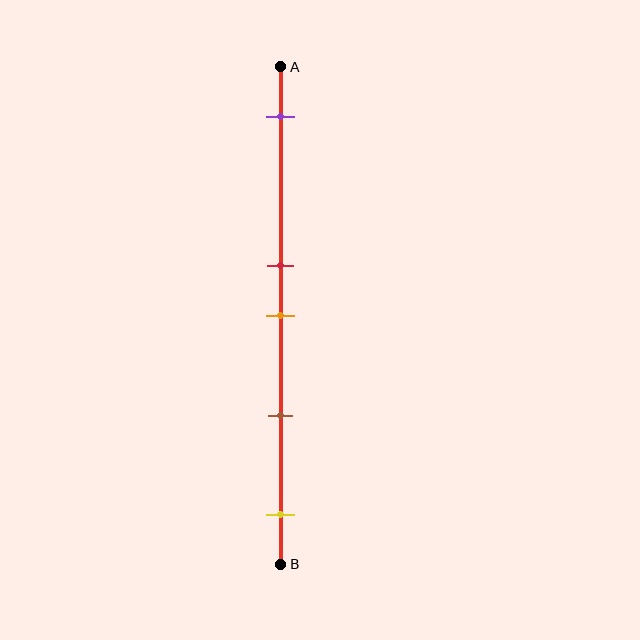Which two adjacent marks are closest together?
The red and orange marks are the closest adjacent pair.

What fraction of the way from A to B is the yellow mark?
The yellow mark is approximately 90% (0.9) of the way from A to B.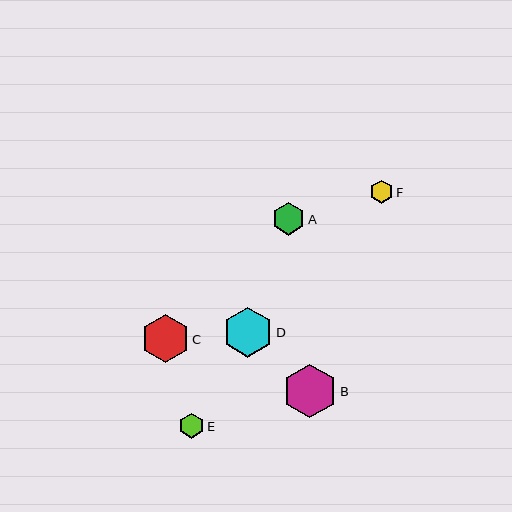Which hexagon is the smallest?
Hexagon F is the smallest with a size of approximately 24 pixels.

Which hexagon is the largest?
Hexagon B is the largest with a size of approximately 54 pixels.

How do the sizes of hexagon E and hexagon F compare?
Hexagon E and hexagon F are approximately the same size.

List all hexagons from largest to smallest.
From largest to smallest: B, D, C, A, E, F.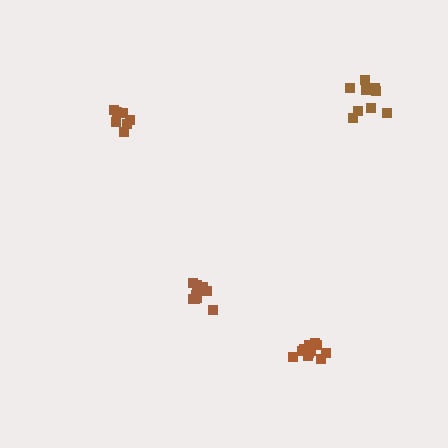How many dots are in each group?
Group 1: 11 dots, Group 2: 11 dots, Group 3: 9 dots, Group 4: 7 dots (38 total).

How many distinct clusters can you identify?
There are 4 distinct clusters.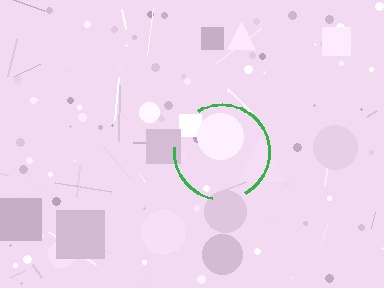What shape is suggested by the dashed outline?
The dashed outline suggests a circle.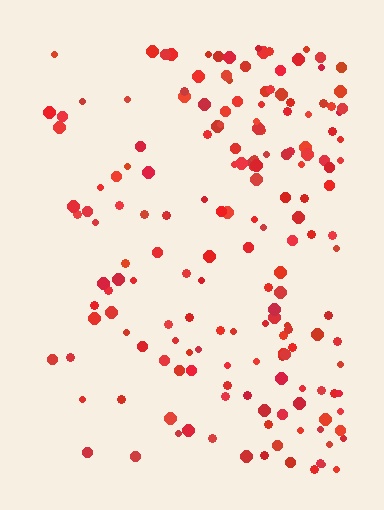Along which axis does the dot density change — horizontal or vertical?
Horizontal.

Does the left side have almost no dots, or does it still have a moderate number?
Still a moderate number, just noticeably fewer than the right.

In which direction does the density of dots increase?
From left to right, with the right side densest.